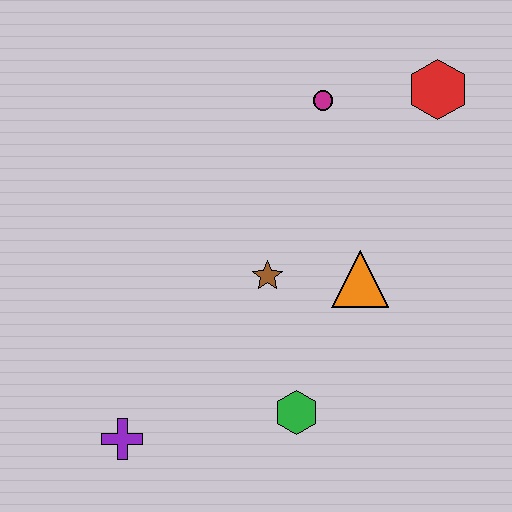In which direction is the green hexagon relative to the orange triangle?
The green hexagon is below the orange triangle.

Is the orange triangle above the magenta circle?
No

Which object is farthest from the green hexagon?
The red hexagon is farthest from the green hexagon.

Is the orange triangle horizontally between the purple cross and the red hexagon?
Yes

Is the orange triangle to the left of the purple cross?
No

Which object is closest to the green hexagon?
The brown star is closest to the green hexagon.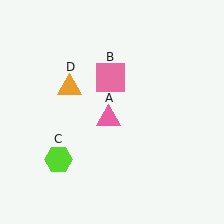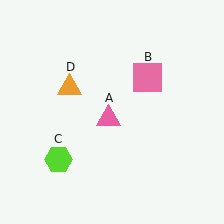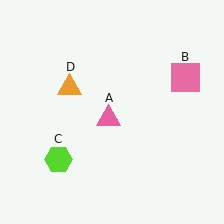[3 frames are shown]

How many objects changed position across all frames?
1 object changed position: pink square (object B).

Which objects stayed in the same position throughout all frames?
Pink triangle (object A) and lime hexagon (object C) and orange triangle (object D) remained stationary.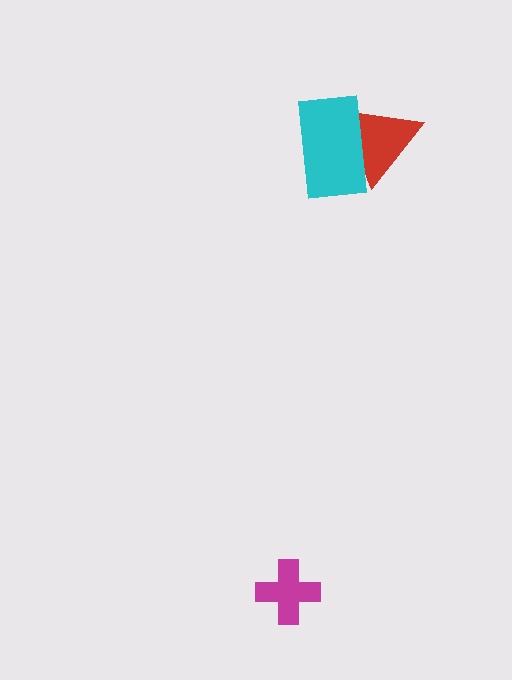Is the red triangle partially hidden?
Yes, it is partially covered by another shape.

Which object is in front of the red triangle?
The cyan rectangle is in front of the red triangle.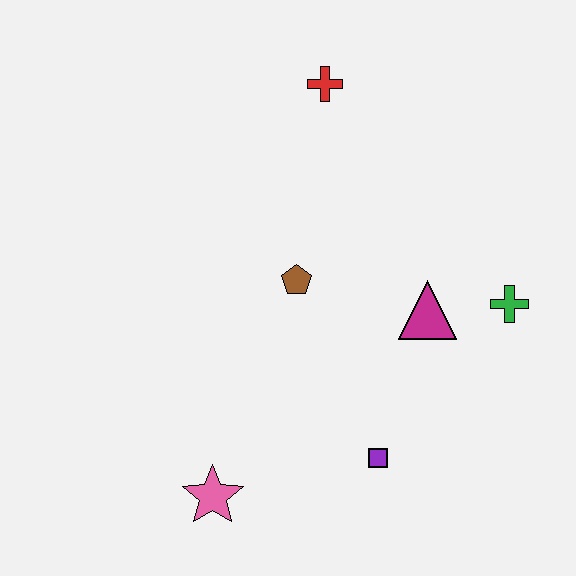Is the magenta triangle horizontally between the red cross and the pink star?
No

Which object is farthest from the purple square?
The red cross is farthest from the purple square.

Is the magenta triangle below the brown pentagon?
Yes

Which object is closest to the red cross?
The brown pentagon is closest to the red cross.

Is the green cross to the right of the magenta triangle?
Yes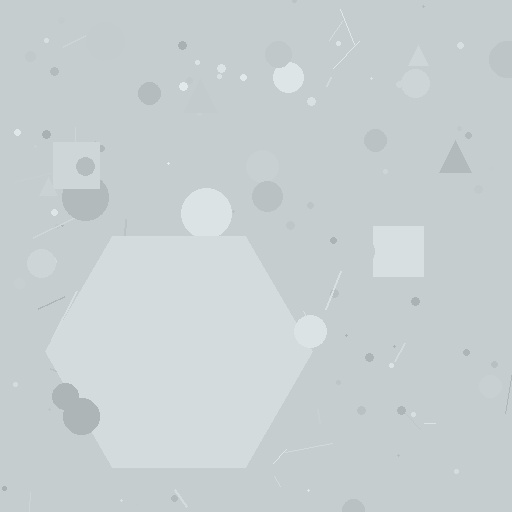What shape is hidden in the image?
A hexagon is hidden in the image.